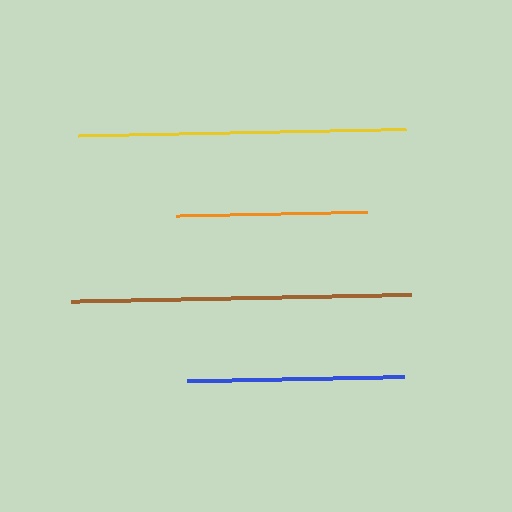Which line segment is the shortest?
The orange line is the shortest at approximately 191 pixels.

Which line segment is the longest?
The brown line is the longest at approximately 340 pixels.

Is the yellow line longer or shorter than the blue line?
The yellow line is longer than the blue line.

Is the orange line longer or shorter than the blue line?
The blue line is longer than the orange line.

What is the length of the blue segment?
The blue segment is approximately 217 pixels long.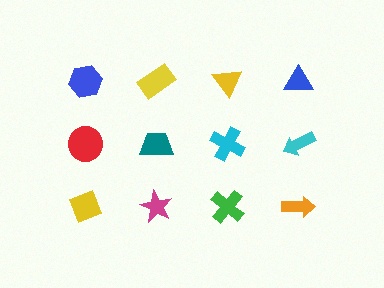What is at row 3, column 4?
An orange arrow.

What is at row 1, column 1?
A blue hexagon.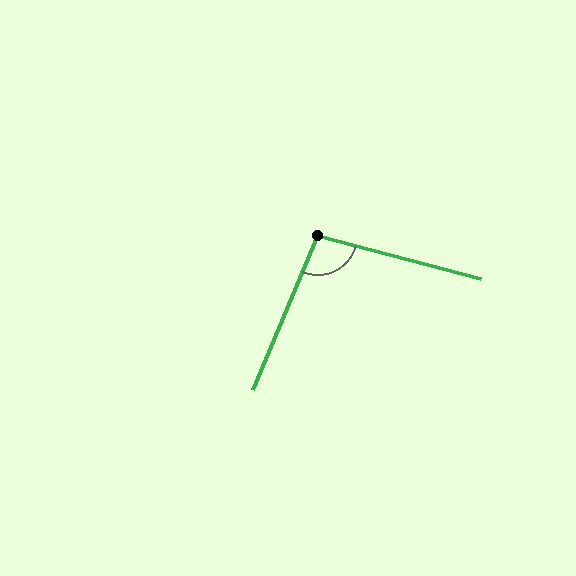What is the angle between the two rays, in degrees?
Approximately 98 degrees.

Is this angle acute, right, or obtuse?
It is obtuse.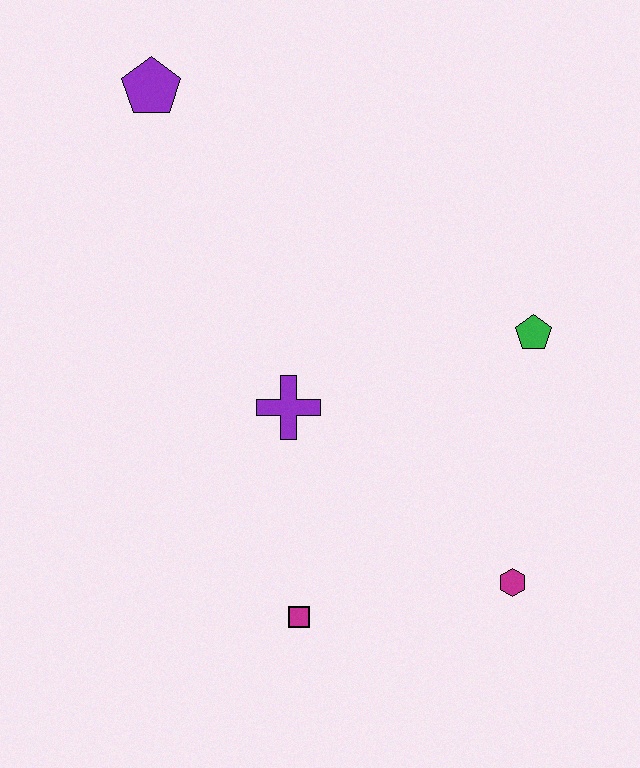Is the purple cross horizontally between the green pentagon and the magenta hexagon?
No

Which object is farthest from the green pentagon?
The purple pentagon is farthest from the green pentagon.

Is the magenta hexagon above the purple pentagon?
No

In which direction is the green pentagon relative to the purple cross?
The green pentagon is to the right of the purple cross.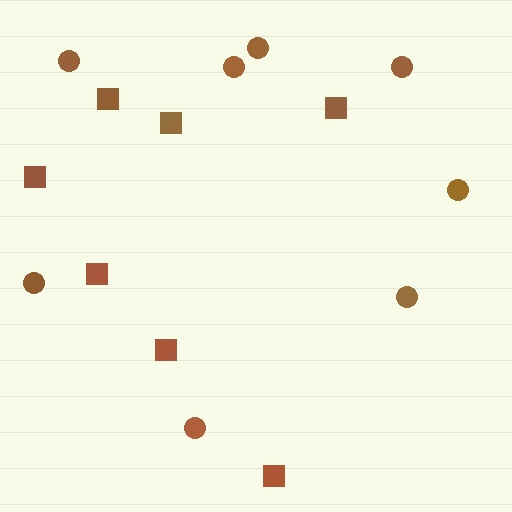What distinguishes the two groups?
There are 2 groups: one group of squares (7) and one group of circles (8).